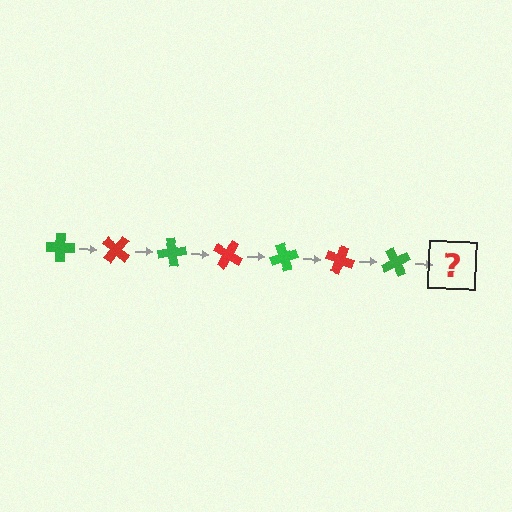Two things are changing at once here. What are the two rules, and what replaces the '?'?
The two rules are that it rotates 40 degrees each step and the color cycles through green and red. The '?' should be a red cross, rotated 280 degrees from the start.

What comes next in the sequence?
The next element should be a red cross, rotated 280 degrees from the start.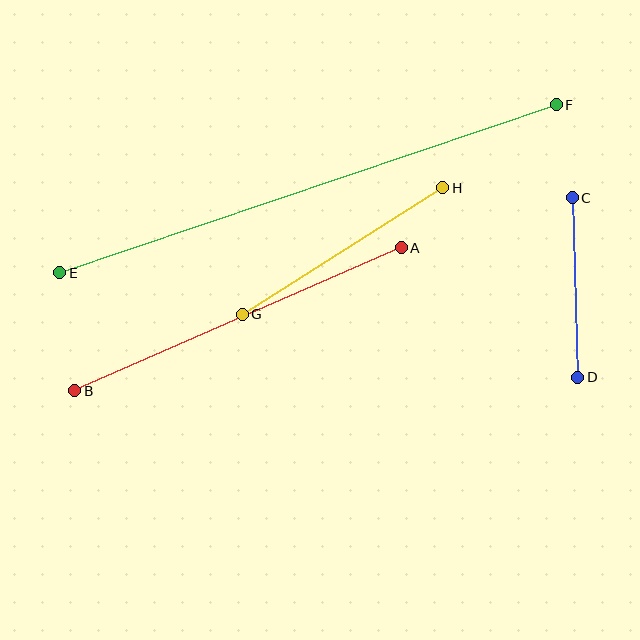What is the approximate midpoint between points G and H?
The midpoint is at approximately (342, 251) pixels.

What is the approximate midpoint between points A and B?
The midpoint is at approximately (238, 319) pixels.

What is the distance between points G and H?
The distance is approximately 237 pixels.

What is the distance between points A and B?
The distance is approximately 356 pixels.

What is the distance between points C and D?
The distance is approximately 180 pixels.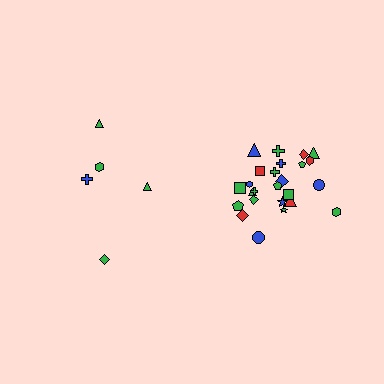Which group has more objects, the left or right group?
The right group.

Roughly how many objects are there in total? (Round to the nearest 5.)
Roughly 30 objects in total.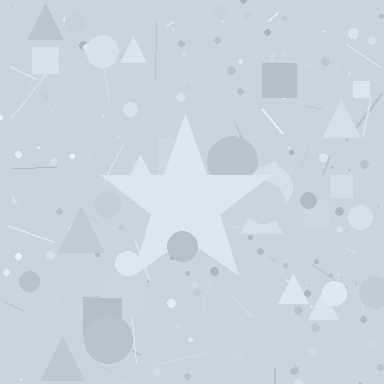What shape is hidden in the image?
A star is hidden in the image.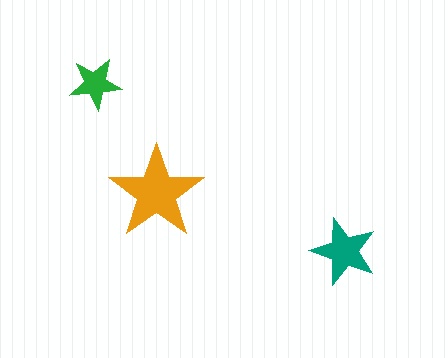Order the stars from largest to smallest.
the orange one, the teal one, the green one.